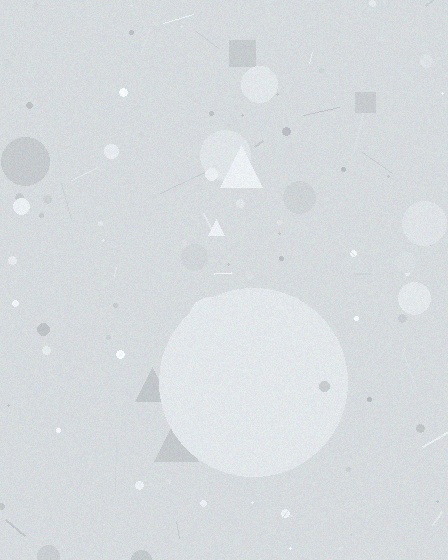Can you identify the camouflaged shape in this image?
The camouflaged shape is a circle.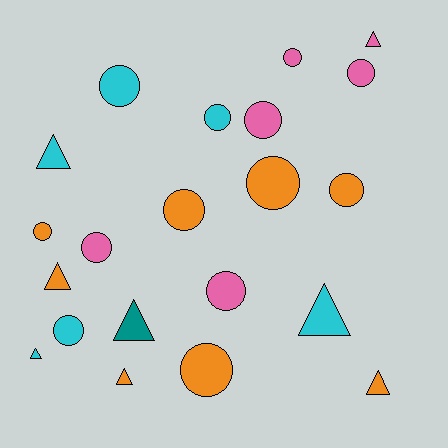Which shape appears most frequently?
Circle, with 13 objects.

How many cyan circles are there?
There are 3 cyan circles.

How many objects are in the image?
There are 21 objects.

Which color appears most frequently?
Orange, with 8 objects.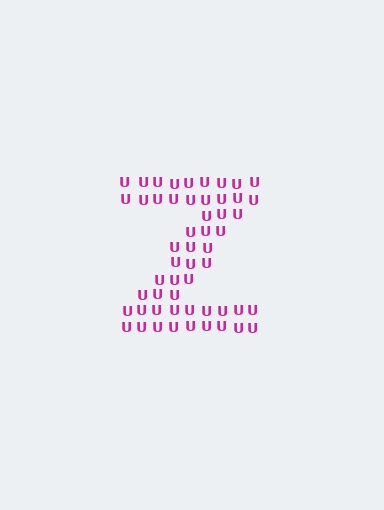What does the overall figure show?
The overall figure shows the letter Z.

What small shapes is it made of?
It is made of small letter U's.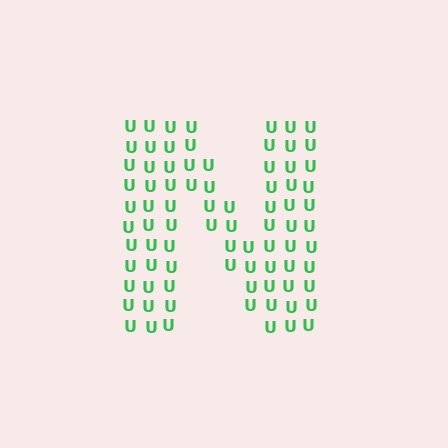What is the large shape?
The large shape is the letter N.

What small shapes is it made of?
It is made of small letter U's.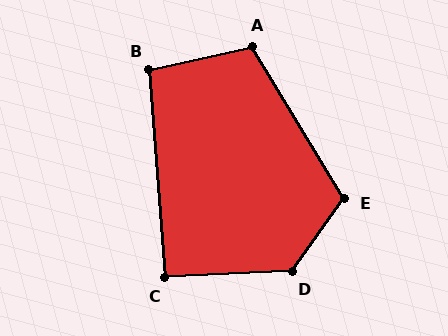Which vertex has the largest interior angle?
D, at approximately 128 degrees.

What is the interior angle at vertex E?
Approximately 113 degrees (obtuse).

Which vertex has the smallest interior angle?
C, at approximately 92 degrees.